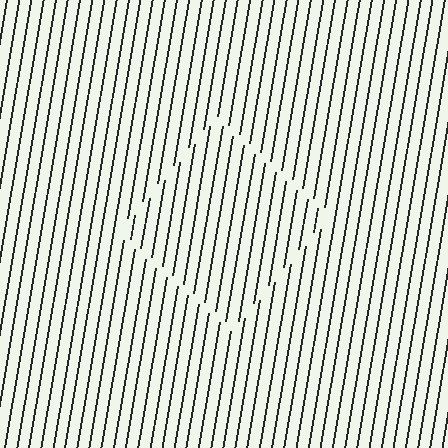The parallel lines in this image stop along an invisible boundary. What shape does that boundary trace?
An illusory square. The interior of the shape contains the same grating, shifted by half a period — the contour is defined by the phase discontinuity where line-ends from the inner and outer gratings abut.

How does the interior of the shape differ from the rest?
The interior of the shape contains the same grating, shifted by half a period — the contour is defined by the phase discontinuity where line-ends from the inner and outer gratings abut.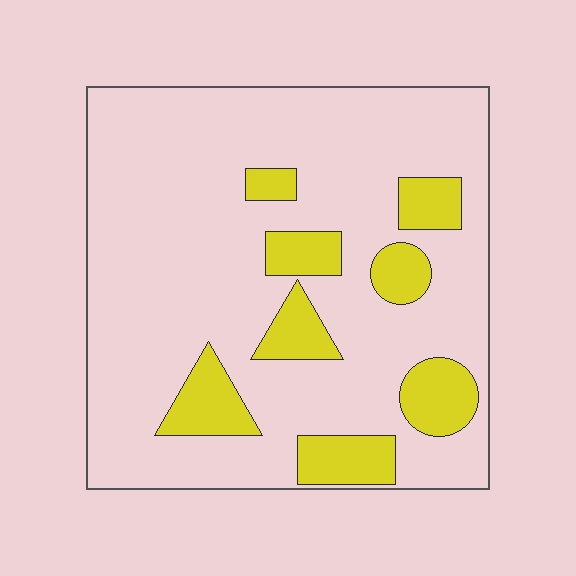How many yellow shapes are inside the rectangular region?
8.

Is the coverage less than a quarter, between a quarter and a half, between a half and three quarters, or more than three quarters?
Less than a quarter.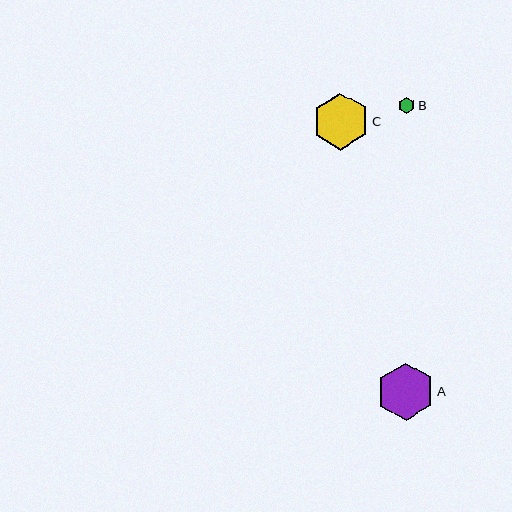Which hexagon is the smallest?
Hexagon B is the smallest with a size of approximately 16 pixels.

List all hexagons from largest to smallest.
From largest to smallest: A, C, B.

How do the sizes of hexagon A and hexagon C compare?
Hexagon A and hexagon C are approximately the same size.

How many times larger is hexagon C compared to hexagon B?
Hexagon C is approximately 3.4 times the size of hexagon B.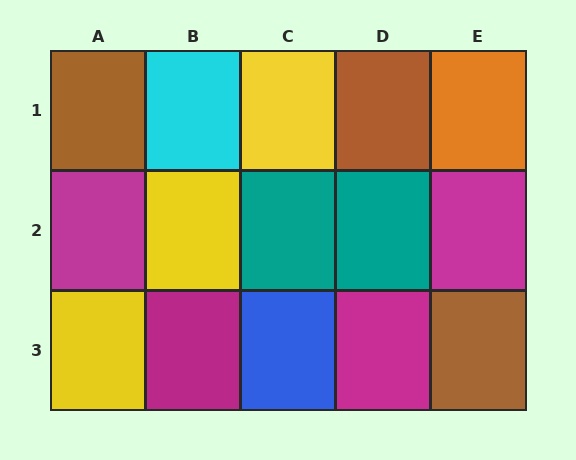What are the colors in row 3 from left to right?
Yellow, magenta, blue, magenta, brown.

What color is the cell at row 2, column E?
Magenta.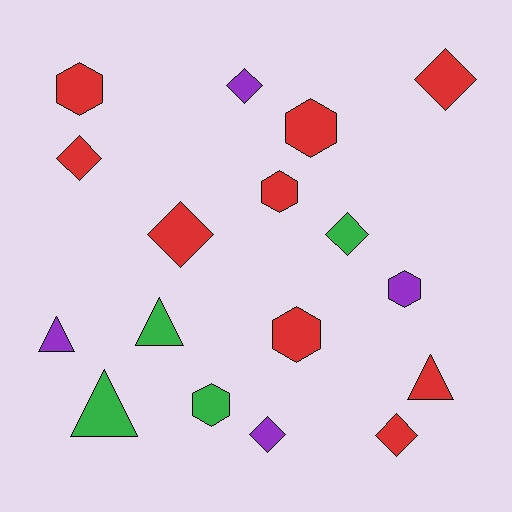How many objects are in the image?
There are 17 objects.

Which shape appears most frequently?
Diamond, with 7 objects.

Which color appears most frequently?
Red, with 9 objects.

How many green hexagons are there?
There is 1 green hexagon.